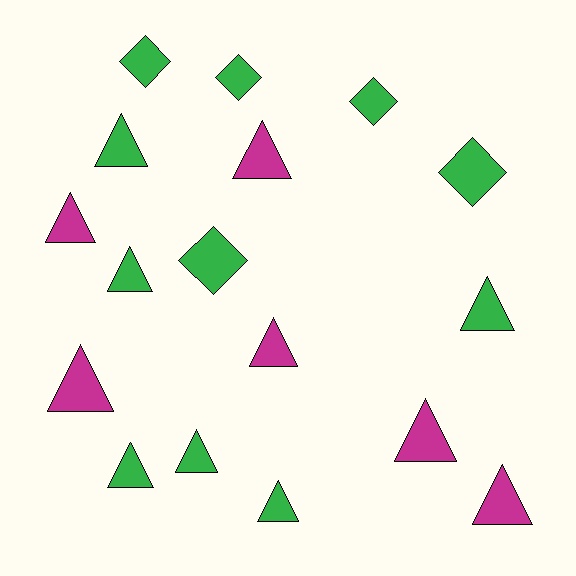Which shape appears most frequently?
Triangle, with 12 objects.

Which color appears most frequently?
Green, with 11 objects.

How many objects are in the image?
There are 17 objects.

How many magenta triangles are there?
There are 6 magenta triangles.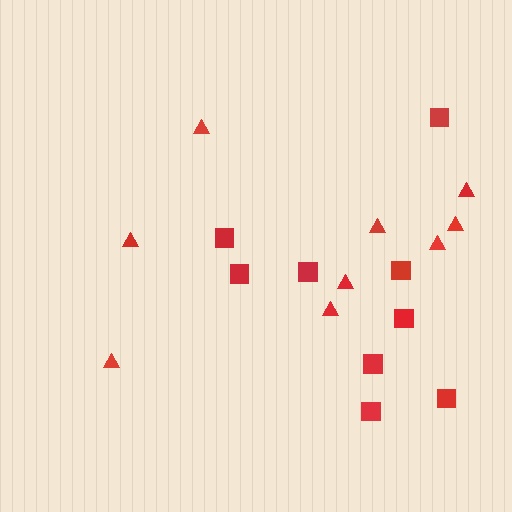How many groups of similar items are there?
There are 2 groups: one group of triangles (9) and one group of squares (9).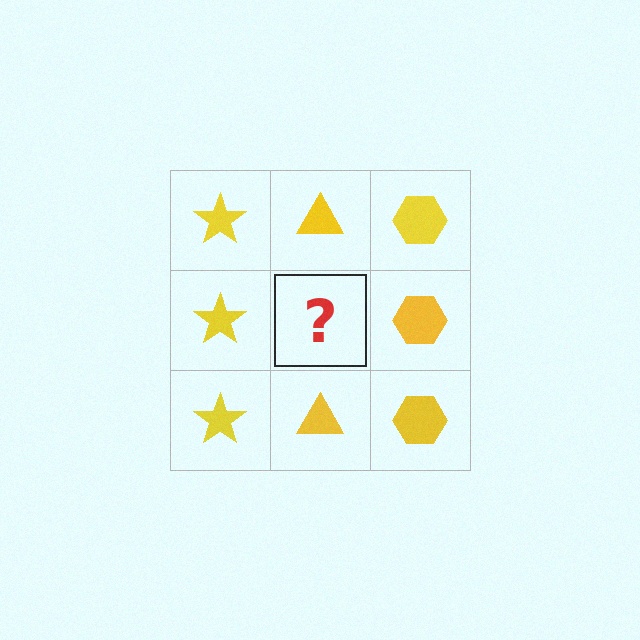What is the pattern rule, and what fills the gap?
The rule is that each column has a consistent shape. The gap should be filled with a yellow triangle.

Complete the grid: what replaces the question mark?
The question mark should be replaced with a yellow triangle.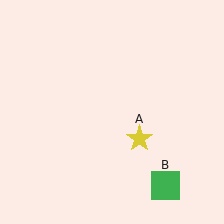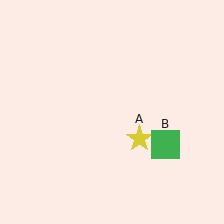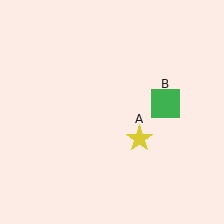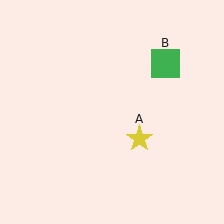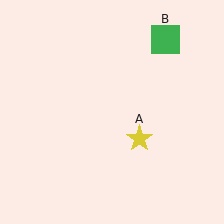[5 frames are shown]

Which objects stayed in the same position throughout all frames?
Yellow star (object A) remained stationary.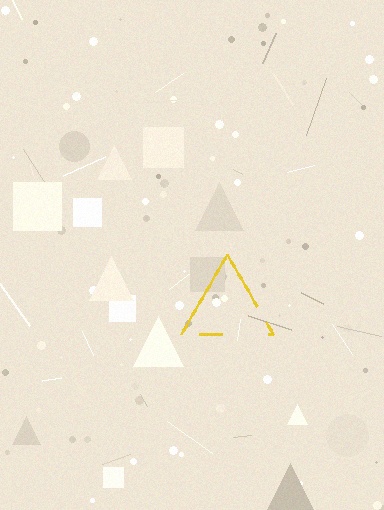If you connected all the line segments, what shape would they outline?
They would outline a triangle.